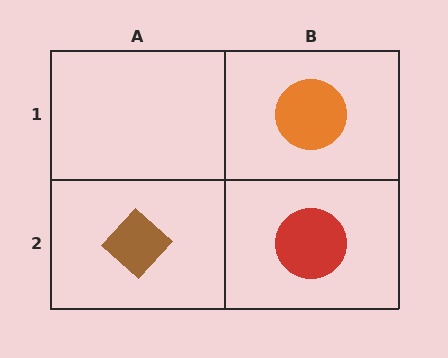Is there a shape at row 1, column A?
No, that cell is empty.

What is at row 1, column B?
An orange circle.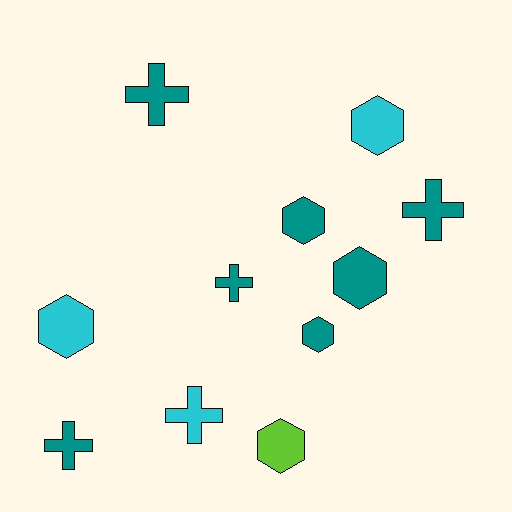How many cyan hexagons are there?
There are 2 cyan hexagons.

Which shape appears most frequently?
Hexagon, with 6 objects.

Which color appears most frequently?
Teal, with 7 objects.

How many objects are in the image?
There are 11 objects.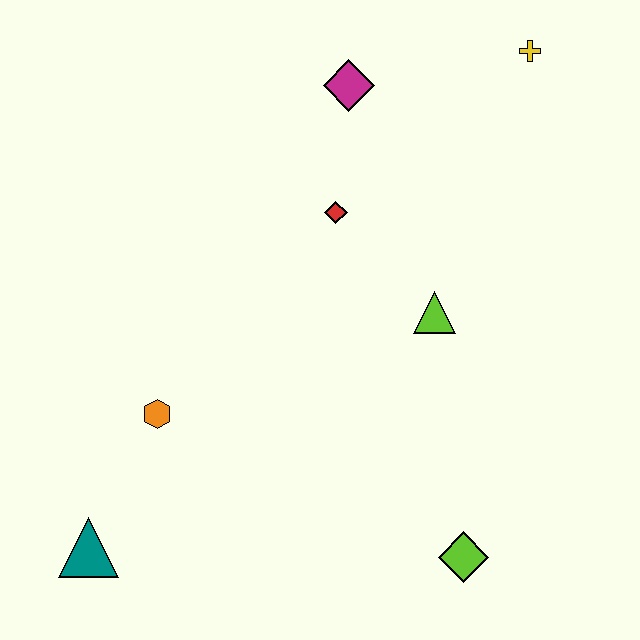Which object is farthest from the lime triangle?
The teal triangle is farthest from the lime triangle.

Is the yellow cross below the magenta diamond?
No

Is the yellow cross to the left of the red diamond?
No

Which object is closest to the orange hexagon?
The teal triangle is closest to the orange hexagon.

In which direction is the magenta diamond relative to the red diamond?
The magenta diamond is above the red diamond.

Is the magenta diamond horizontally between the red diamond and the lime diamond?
Yes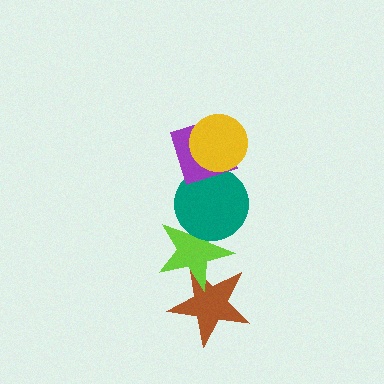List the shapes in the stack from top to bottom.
From top to bottom: the yellow circle, the purple diamond, the teal circle, the lime star, the brown star.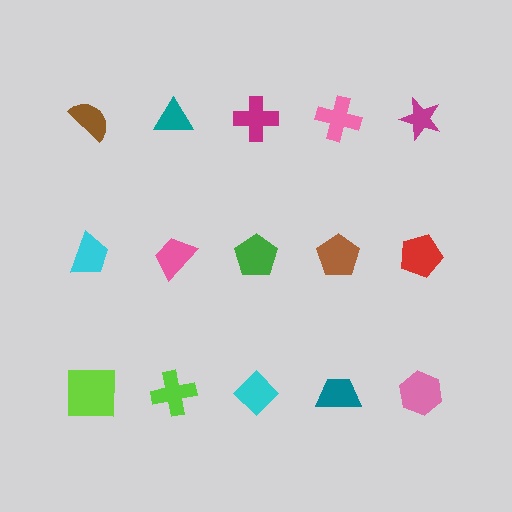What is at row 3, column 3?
A cyan diamond.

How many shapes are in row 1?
5 shapes.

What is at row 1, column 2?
A teal triangle.